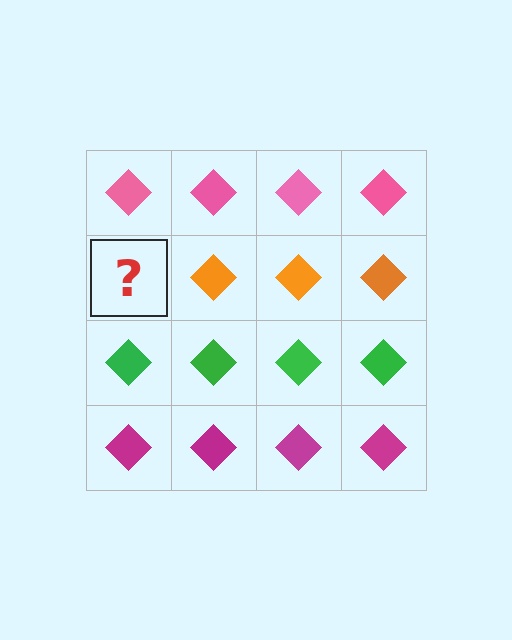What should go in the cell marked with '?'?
The missing cell should contain an orange diamond.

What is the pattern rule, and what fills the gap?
The rule is that each row has a consistent color. The gap should be filled with an orange diamond.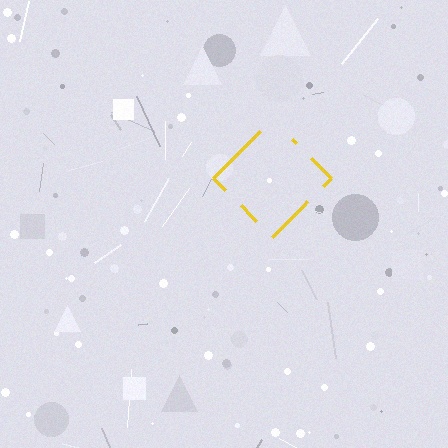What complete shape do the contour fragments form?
The contour fragments form a diamond.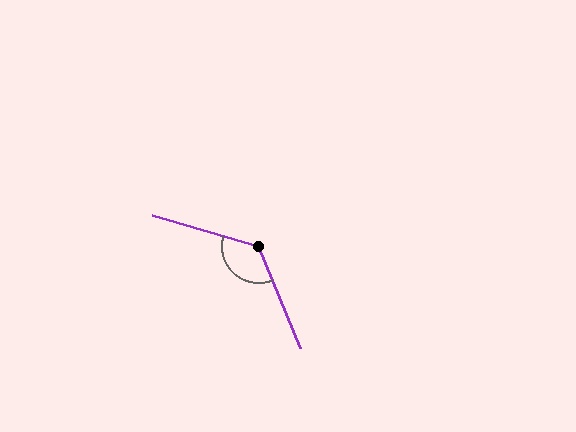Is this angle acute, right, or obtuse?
It is obtuse.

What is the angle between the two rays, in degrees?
Approximately 128 degrees.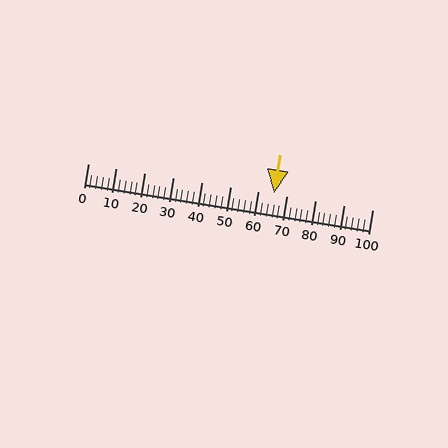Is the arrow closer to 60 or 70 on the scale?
The arrow is closer to 70.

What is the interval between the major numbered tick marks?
The major tick marks are spaced 10 units apart.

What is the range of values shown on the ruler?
The ruler shows values from 0 to 100.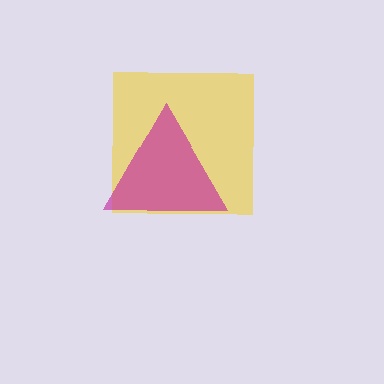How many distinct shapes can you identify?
There are 2 distinct shapes: a yellow square, a magenta triangle.